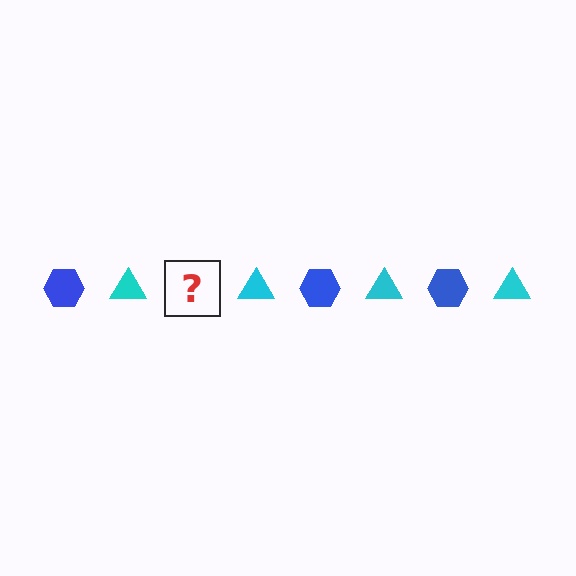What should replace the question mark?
The question mark should be replaced with a blue hexagon.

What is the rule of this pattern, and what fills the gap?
The rule is that the pattern alternates between blue hexagon and cyan triangle. The gap should be filled with a blue hexagon.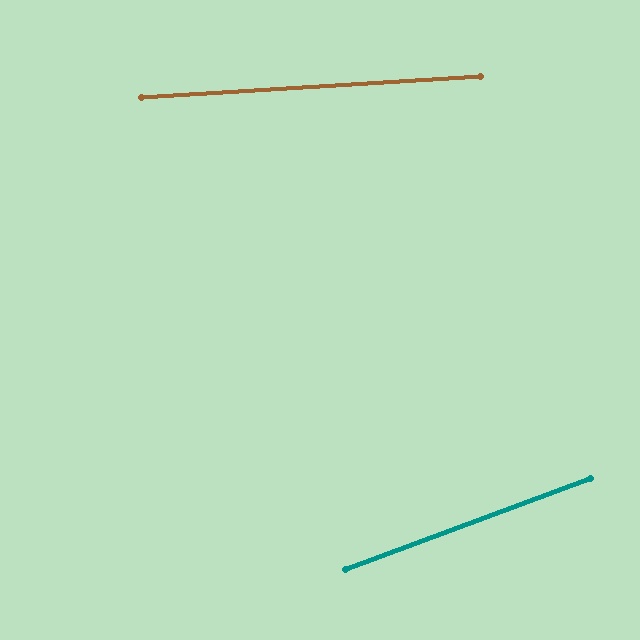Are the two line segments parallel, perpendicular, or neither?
Neither parallel nor perpendicular — they differ by about 17°.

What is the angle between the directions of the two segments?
Approximately 17 degrees.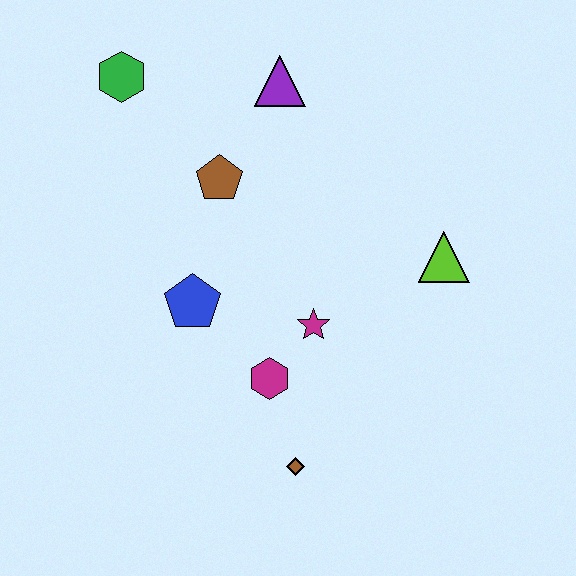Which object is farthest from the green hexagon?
The brown diamond is farthest from the green hexagon.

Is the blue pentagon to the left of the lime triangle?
Yes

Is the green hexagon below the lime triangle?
No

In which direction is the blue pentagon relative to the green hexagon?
The blue pentagon is below the green hexagon.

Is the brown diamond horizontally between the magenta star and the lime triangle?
No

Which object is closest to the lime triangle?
The magenta star is closest to the lime triangle.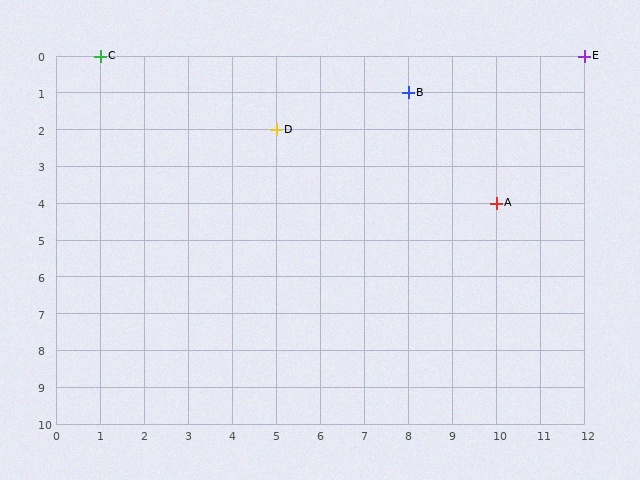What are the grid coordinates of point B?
Point B is at grid coordinates (8, 1).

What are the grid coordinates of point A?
Point A is at grid coordinates (10, 4).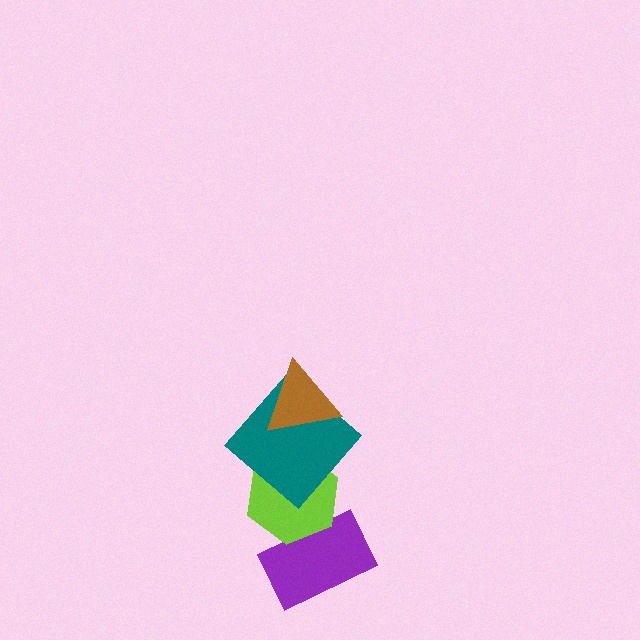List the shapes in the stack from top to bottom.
From top to bottom: the brown triangle, the teal diamond, the lime hexagon, the purple rectangle.